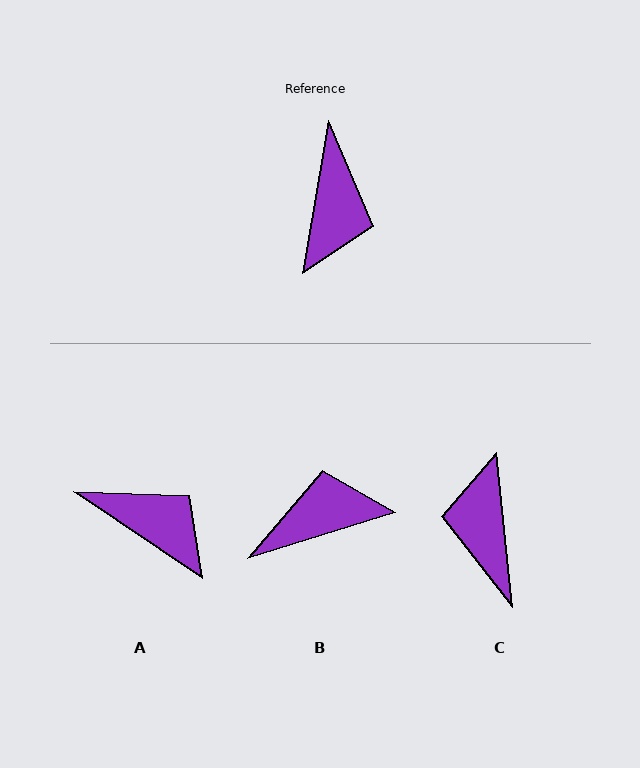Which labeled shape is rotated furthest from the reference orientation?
C, about 165 degrees away.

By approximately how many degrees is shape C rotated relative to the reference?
Approximately 165 degrees clockwise.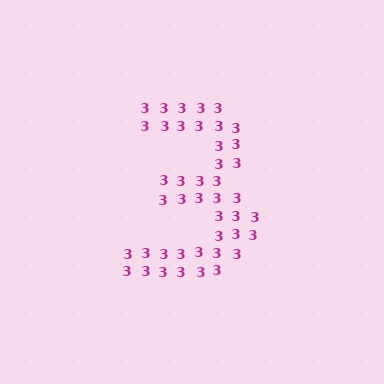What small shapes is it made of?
It is made of small digit 3's.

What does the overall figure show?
The overall figure shows the digit 3.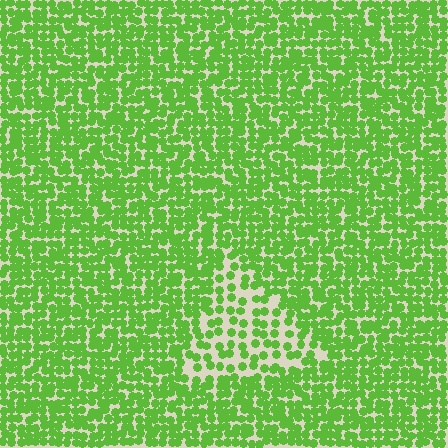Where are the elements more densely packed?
The elements are more densely packed outside the triangle boundary.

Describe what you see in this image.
The image contains small lime elements arranged at two different densities. A triangle-shaped region is visible where the elements are less densely packed than the surrounding area.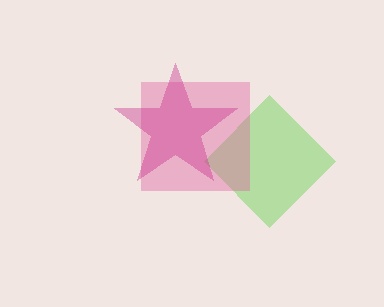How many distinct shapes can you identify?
There are 3 distinct shapes: a lime diamond, a pink square, a magenta star.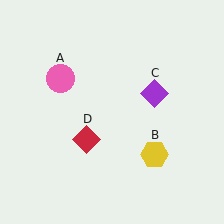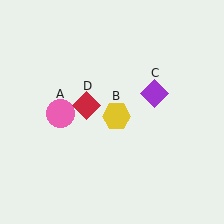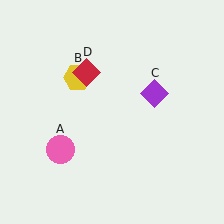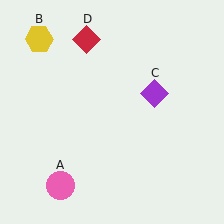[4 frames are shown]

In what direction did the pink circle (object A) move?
The pink circle (object A) moved down.